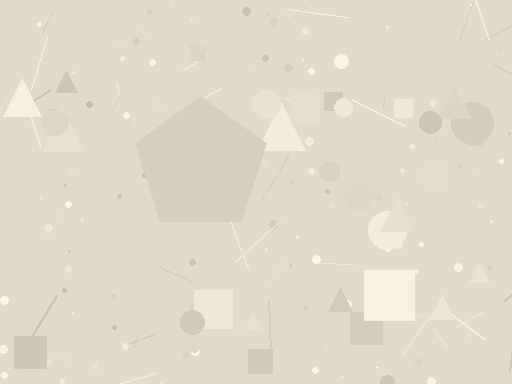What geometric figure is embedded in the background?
A pentagon is embedded in the background.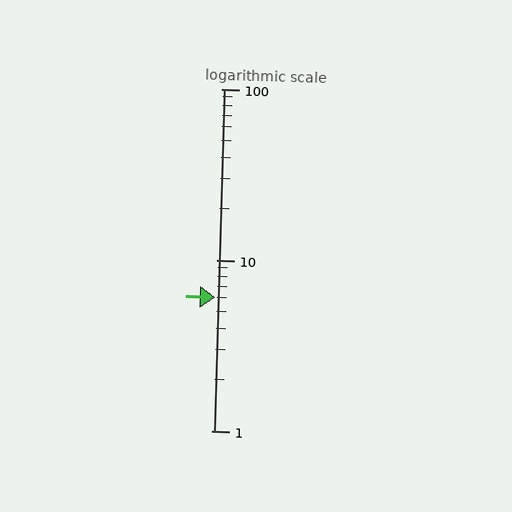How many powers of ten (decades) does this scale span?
The scale spans 2 decades, from 1 to 100.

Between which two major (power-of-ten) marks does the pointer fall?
The pointer is between 1 and 10.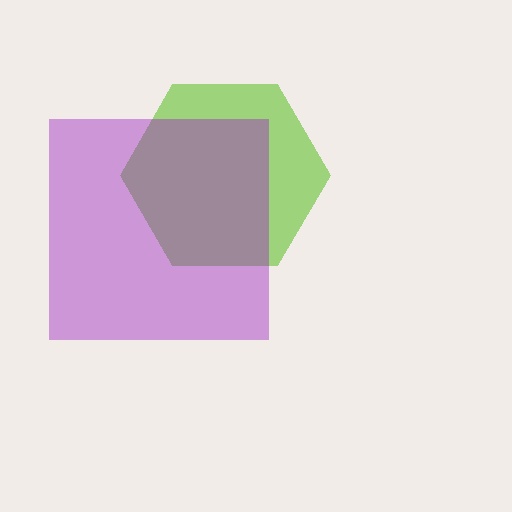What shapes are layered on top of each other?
The layered shapes are: a lime hexagon, a purple square.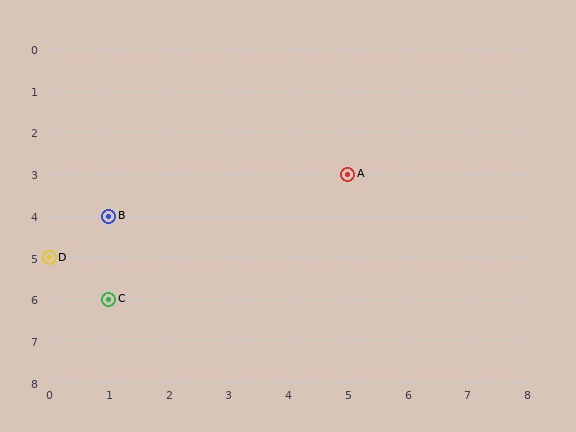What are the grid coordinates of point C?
Point C is at grid coordinates (1, 6).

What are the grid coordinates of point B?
Point B is at grid coordinates (1, 4).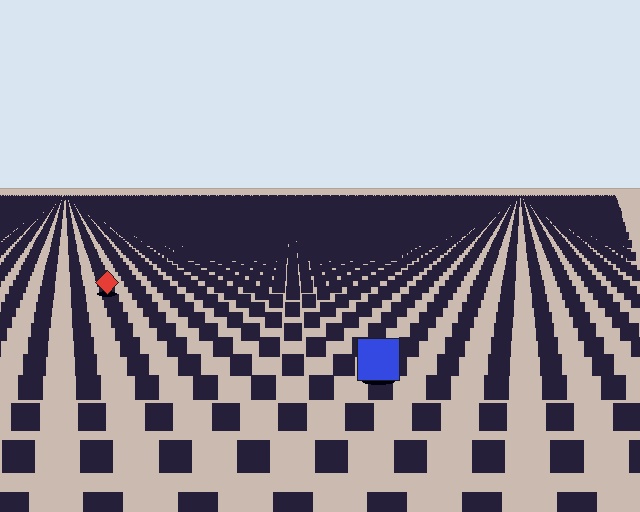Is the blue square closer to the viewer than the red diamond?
Yes. The blue square is closer — you can tell from the texture gradient: the ground texture is coarser near it.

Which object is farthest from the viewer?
The red diamond is farthest from the viewer. It appears smaller and the ground texture around it is denser.